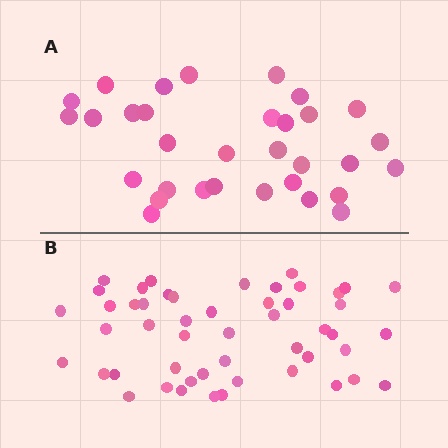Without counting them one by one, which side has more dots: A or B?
Region B (the bottom region) has more dots.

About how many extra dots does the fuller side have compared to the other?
Region B has approximately 20 more dots than region A.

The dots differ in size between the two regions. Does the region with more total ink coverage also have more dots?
No. Region A has more total ink coverage because its dots are larger, but region B actually contains more individual dots. Total area can be misleading — the number of items is what matters here.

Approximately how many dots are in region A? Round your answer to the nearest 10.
About 30 dots. (The exact count is 32, which rounds to 30.)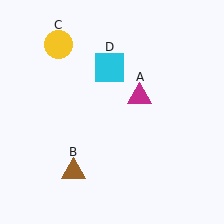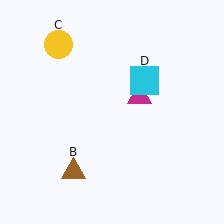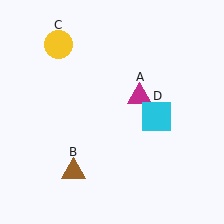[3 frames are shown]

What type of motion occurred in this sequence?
The cyan square (object D) rotated clockwise around the center of the scene.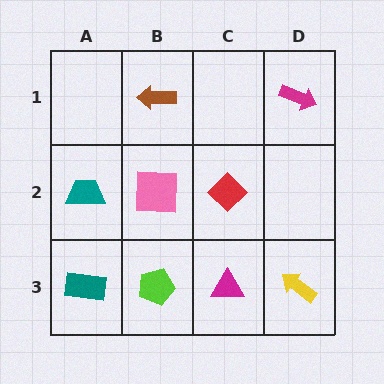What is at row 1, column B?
A brown arrow.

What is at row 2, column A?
A teal trapezoid.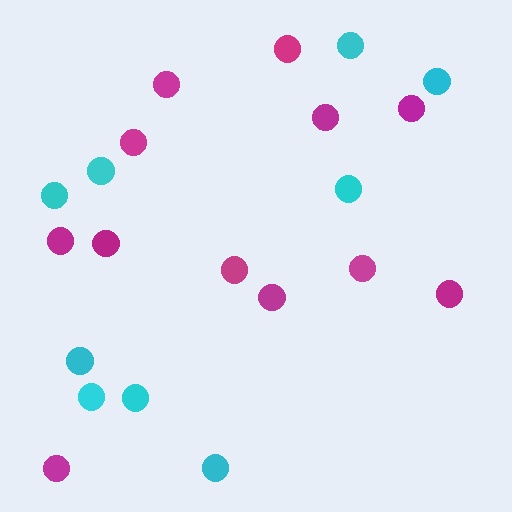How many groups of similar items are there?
There are 2 groups: one group of magenta circles (12) and one group of cyan circles (9).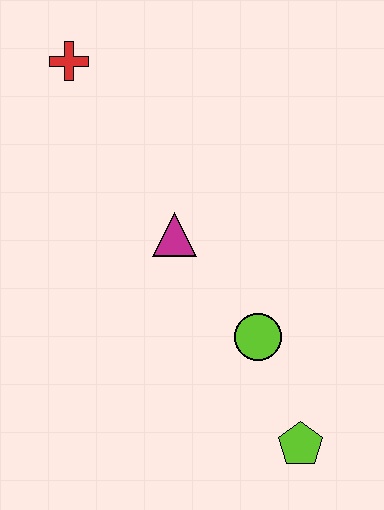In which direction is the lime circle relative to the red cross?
The lime circle is below the red cross.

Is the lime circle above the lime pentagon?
Yes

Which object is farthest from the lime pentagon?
The red cross is farthest from the lime pentagon.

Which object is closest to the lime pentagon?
The lime circle is closest to the lime pentagon.